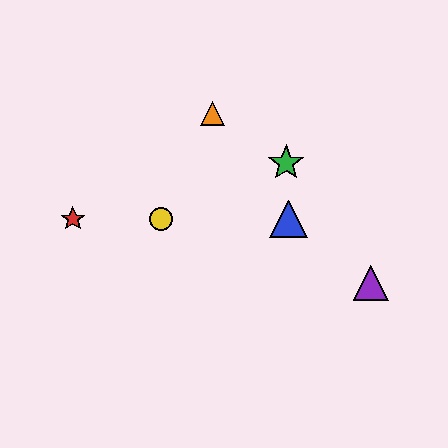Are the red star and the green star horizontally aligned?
No, the red star is at y≈219 and the green star is at y≈163.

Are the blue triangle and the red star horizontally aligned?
Yes, both are at y≈219.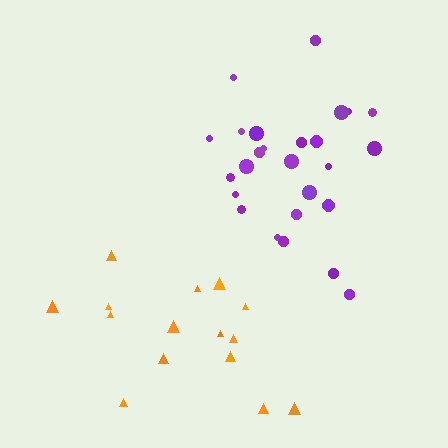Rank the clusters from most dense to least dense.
purple, orange.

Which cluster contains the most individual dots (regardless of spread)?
Purple (26).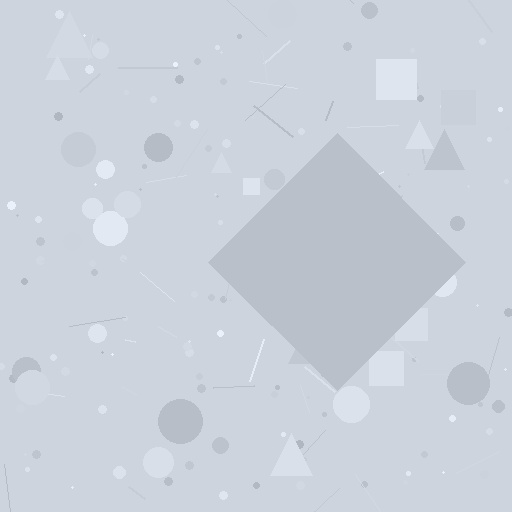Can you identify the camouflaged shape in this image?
The camouflaged shape is a diamond.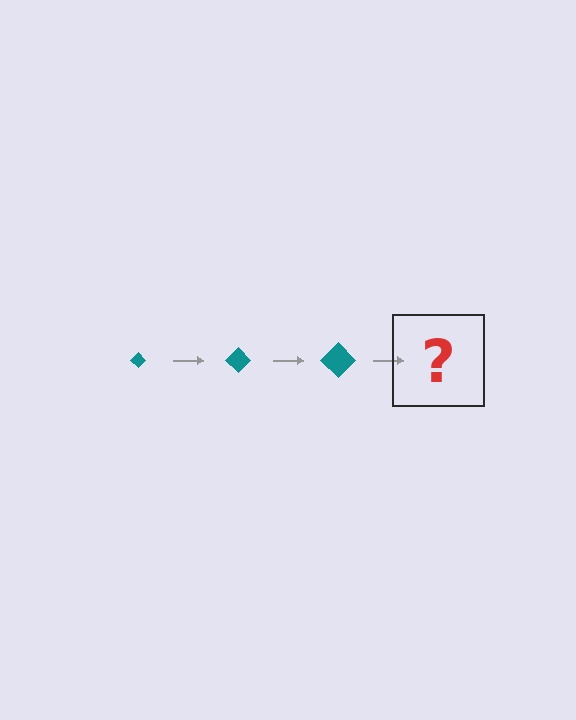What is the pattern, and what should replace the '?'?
The pattern is that the diamond gets progressively larger each step. The '?' should be a teal diamond, larger than the previous one.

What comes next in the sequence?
The next element should be a teal diamond, larger than the previous one.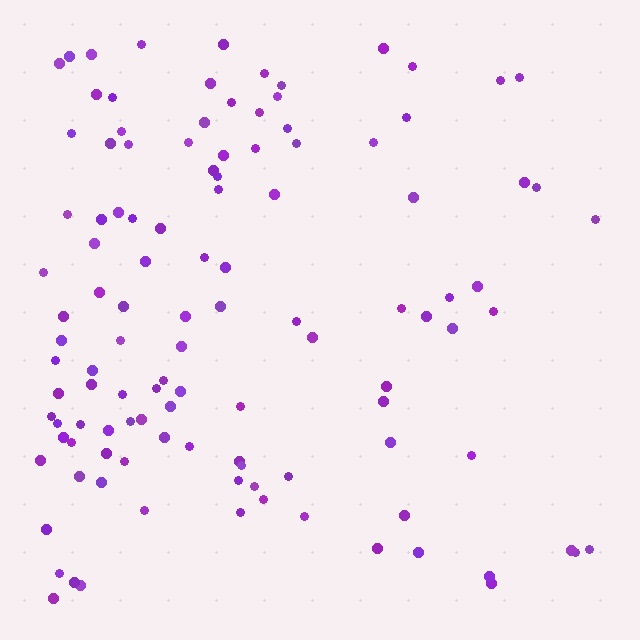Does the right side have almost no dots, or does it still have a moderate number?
Still a moderate number, just noticeably fewer than the left.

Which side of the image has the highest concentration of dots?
The left.